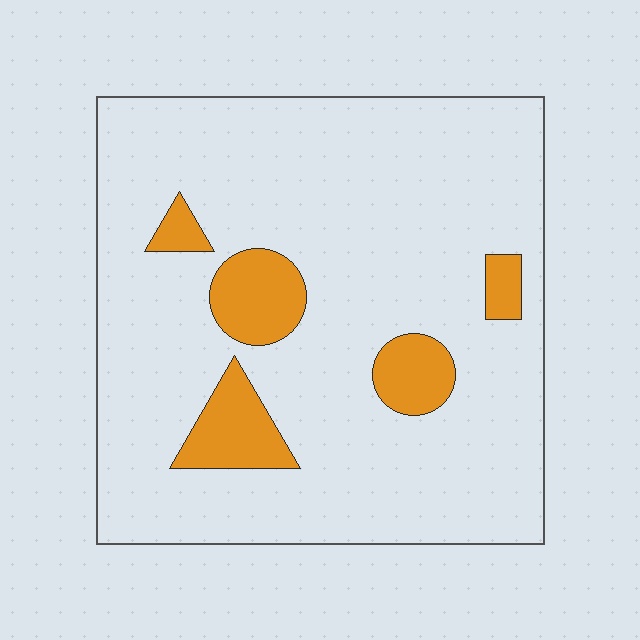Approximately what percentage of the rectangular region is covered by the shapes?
Approximately 15%.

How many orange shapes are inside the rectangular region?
5.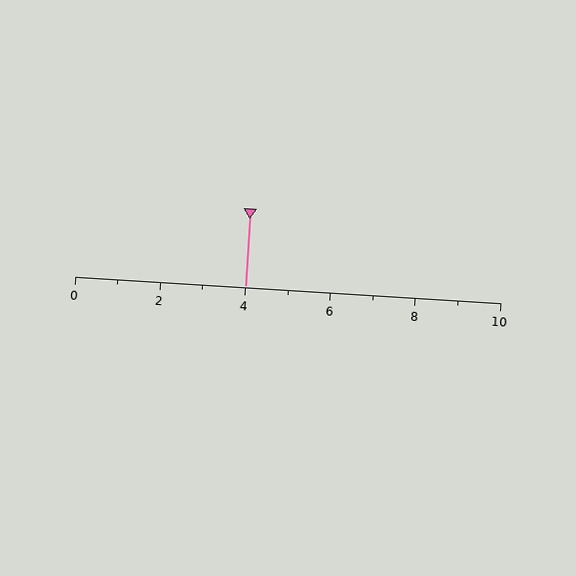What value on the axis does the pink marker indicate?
The marker indicates approximately 4.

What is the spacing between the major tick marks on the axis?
The major ticks are spaced 2 apart.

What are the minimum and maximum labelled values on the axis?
The axis runs from 0 to 10.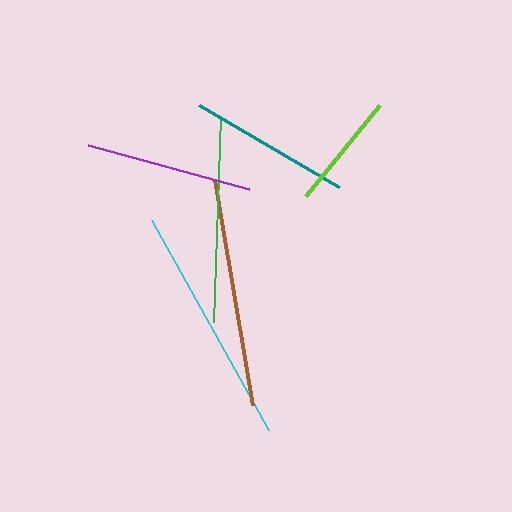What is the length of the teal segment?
The teal segment is approximately 163 pixels long.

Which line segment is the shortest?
The lime line is the shortest at approximately 117 pixels.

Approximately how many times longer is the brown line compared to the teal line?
The brown line is approximately 1.4 times the length of the teal line.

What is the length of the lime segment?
The lime segment is approximately 117 pixels long.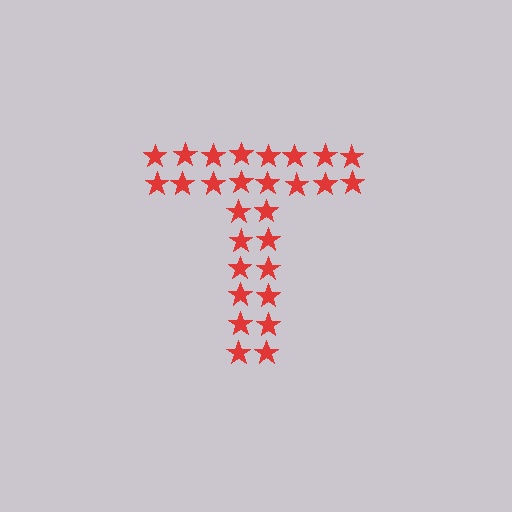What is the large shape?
The large shape is the letter T.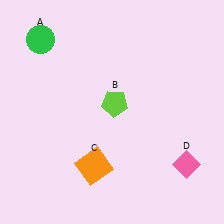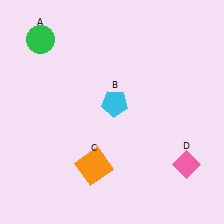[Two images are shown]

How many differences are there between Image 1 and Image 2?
There is 1 difference between the two images.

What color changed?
The pentagon (B) changed from lime in Image 1 to cyan in Image 2.